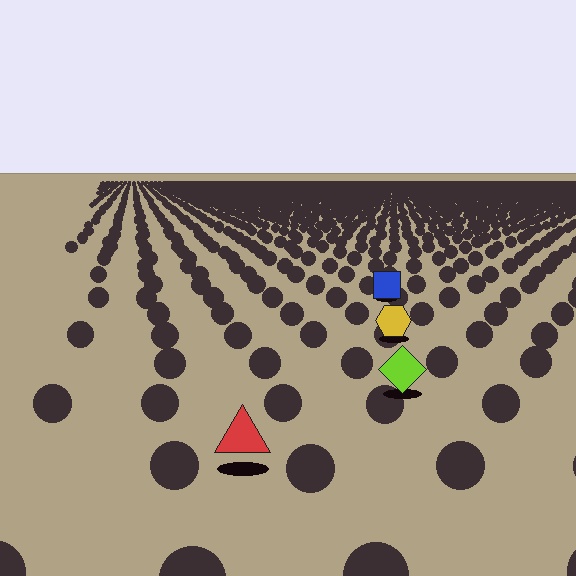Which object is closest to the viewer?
The red triangle is closest. The texture marks near it are larger and more spread out.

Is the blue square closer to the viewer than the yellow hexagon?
No. The yellow hexagon is closer — you can tell from the texture gradient: the ground texture is coarser near it.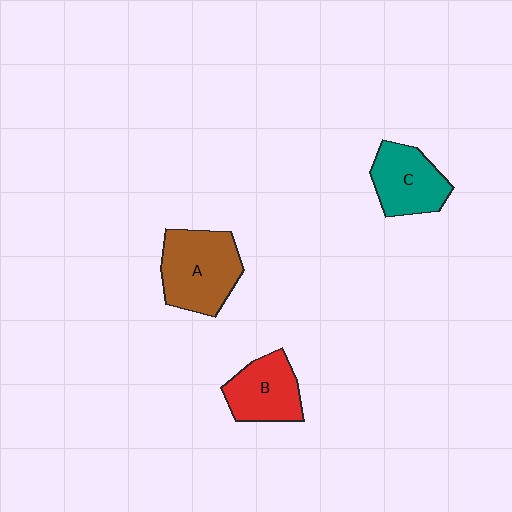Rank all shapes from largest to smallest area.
From largest to smallest: A (brown), C (teal), B (red).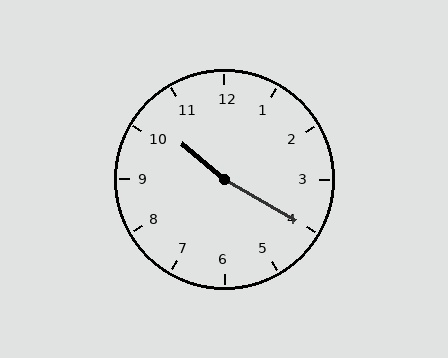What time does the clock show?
10:20.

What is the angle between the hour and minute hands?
Approximately 170 degrees.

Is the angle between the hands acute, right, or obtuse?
It is obtuse.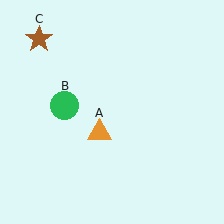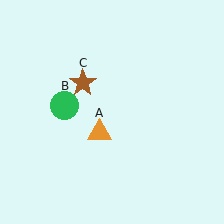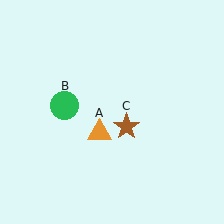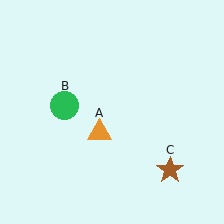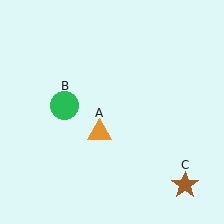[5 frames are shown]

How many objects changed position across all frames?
1 object changed position: brown star (object C).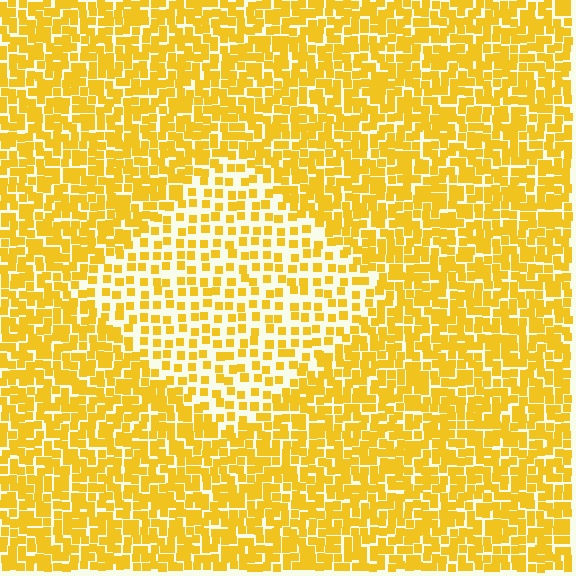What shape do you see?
I see a diamond.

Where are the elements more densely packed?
The elements are more densely packed outside the diamond boundary.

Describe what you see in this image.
The image contains small yellow elements arranged at two different densities. A diamond-shaped region is visible where the elements are less densely packed than the surrounding area.